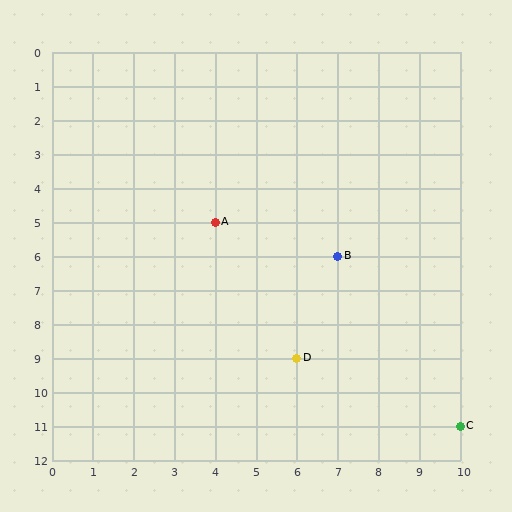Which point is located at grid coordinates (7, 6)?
Point B is at (7, 6).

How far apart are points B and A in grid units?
Points B and A are 3 columns and 1 row apart (about 3.2 grid units diagonally).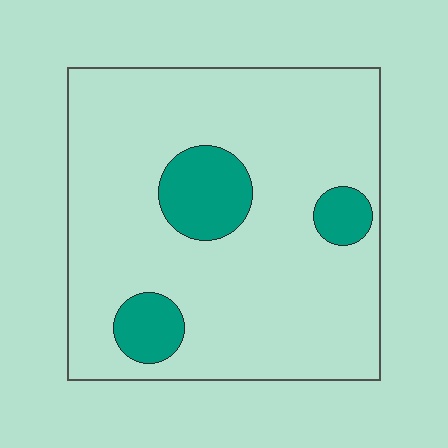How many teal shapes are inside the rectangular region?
3.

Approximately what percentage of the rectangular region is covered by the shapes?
Approximately 15%.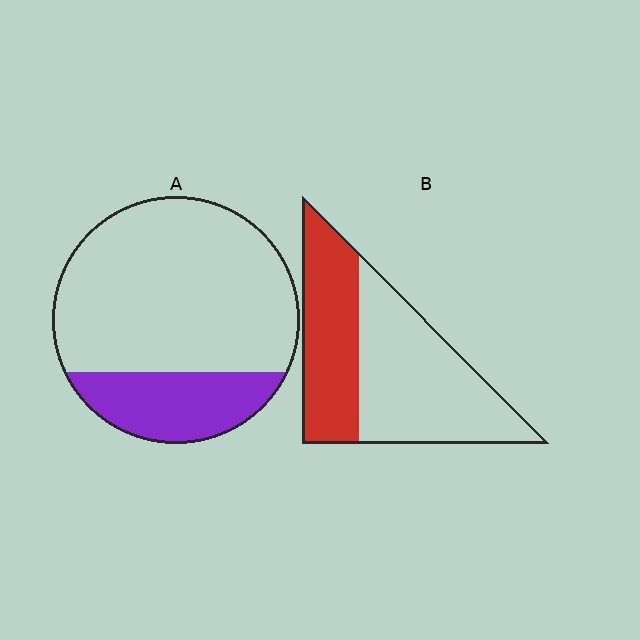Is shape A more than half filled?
No.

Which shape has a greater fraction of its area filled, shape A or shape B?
Shape B.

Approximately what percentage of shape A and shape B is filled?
A is approximately 25% and B is approximately 40%.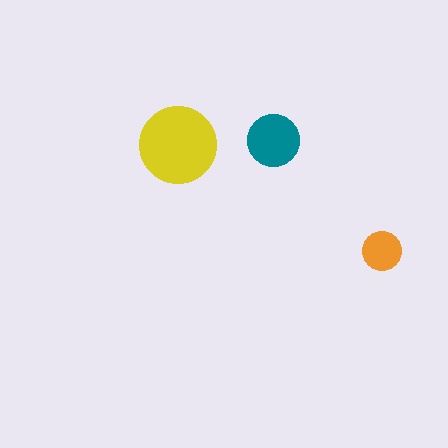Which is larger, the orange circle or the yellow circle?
The yellow one.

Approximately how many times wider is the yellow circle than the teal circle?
About 1.5 times wider.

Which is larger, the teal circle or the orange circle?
The teal one.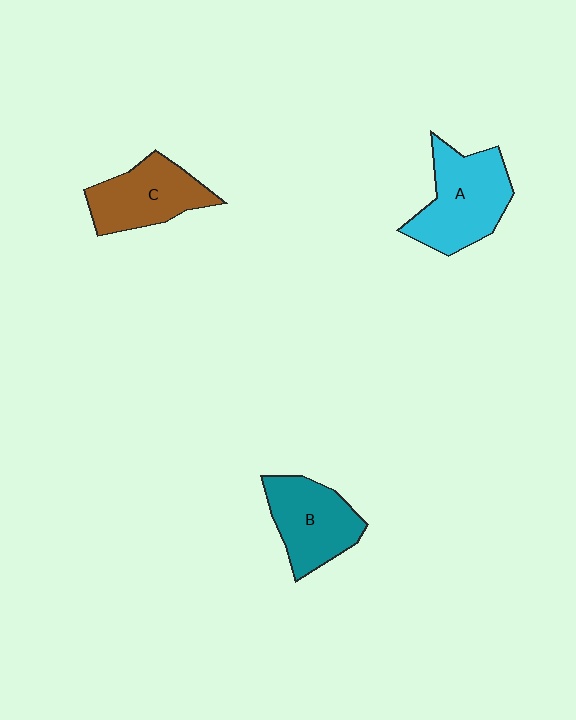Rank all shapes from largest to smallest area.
From largest to smallest: A (cyan), B (teal), C (brown).